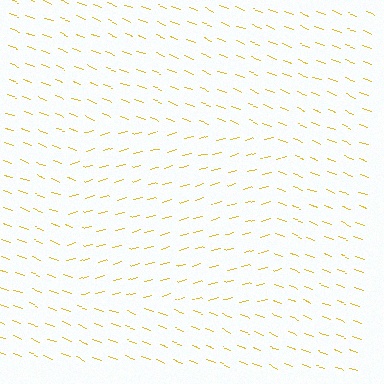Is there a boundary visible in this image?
Yes, there is a texture boundary formed by a change in line orientation.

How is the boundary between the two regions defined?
The boundary is defined purely by a change in line orientation (approximately 35 degrees difference). All lines are the same color and thickness.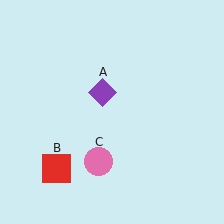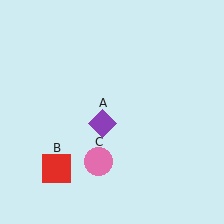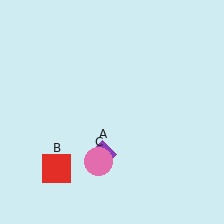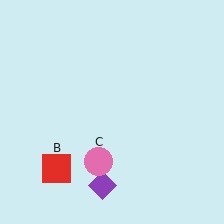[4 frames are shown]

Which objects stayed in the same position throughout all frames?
Red square (object B) and pink circle (object C) remained stationary.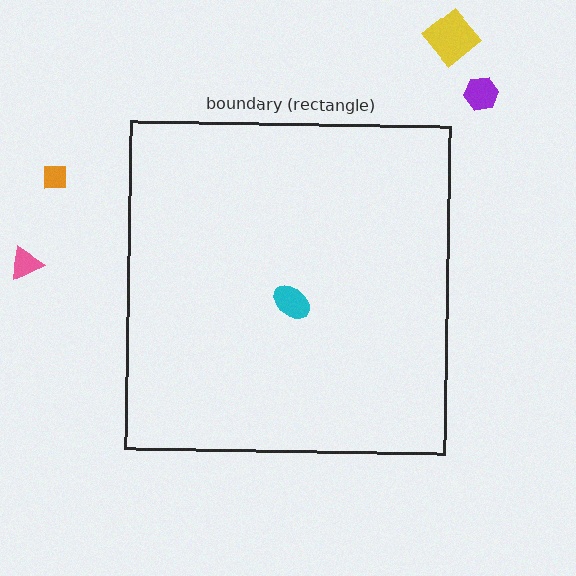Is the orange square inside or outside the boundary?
Outside.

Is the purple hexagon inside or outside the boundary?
Outside.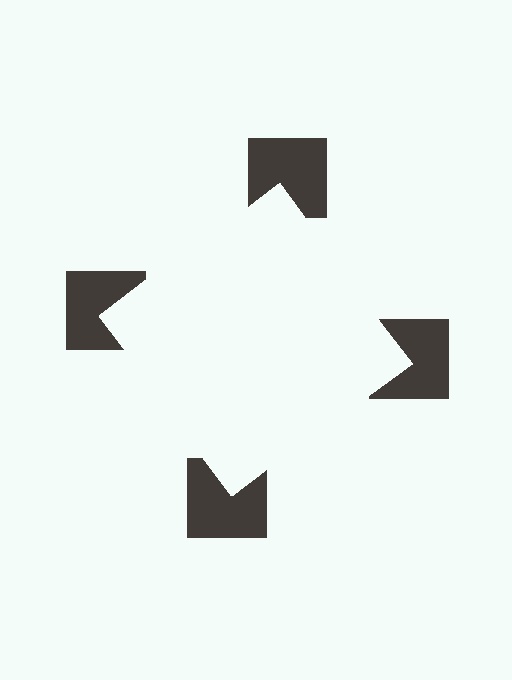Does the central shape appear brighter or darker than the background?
It typically appears slightly brighter than the background, even though no actual brightness change is drawn.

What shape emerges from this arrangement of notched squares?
An illusory square — its edges are inferred from the aligned wedge cuts in the notched squares, not physically drawn.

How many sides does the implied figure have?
4 sides.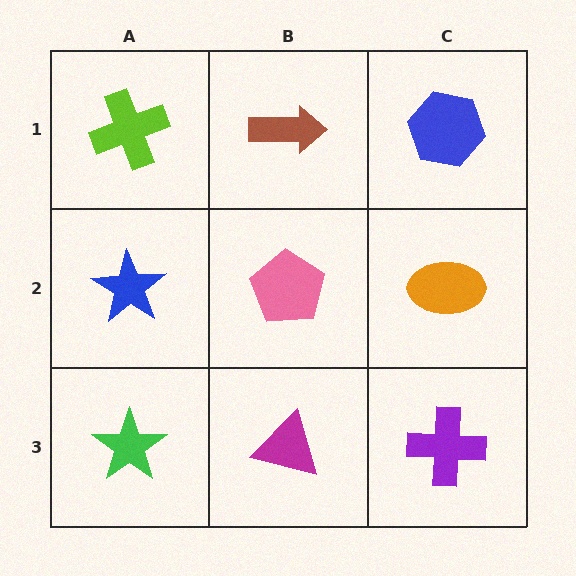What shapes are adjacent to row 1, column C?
An orange ellipse (row 2, column C), a brown arrow (row 1, column B).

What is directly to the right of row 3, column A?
A magenta triangle.